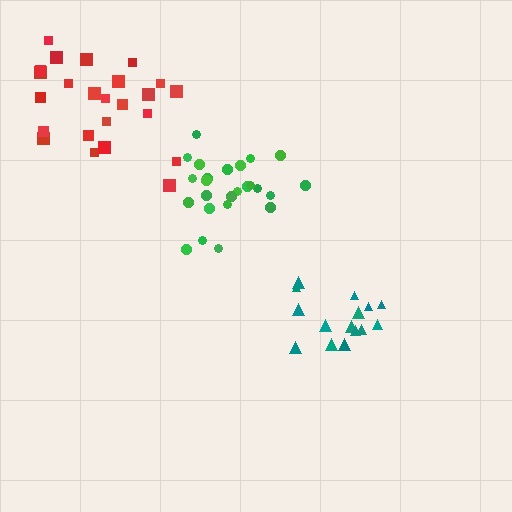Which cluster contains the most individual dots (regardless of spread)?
Green (25).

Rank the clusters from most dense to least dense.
green, teal, red.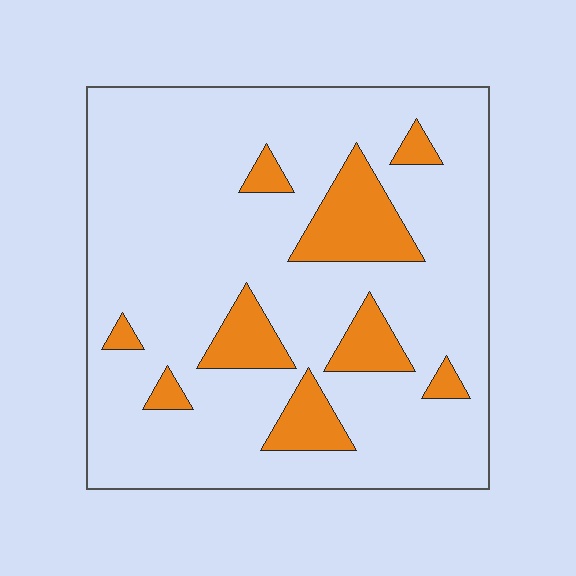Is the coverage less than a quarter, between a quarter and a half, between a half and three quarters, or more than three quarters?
Less than a quarter.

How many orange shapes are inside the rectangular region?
9.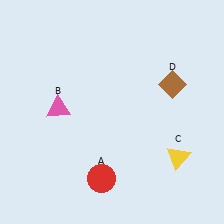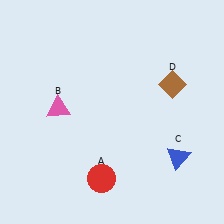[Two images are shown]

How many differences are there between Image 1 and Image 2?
There is 1 difference between the two images.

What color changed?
The triangle (C) changed from yellow in Image 1 to blue in Image 2.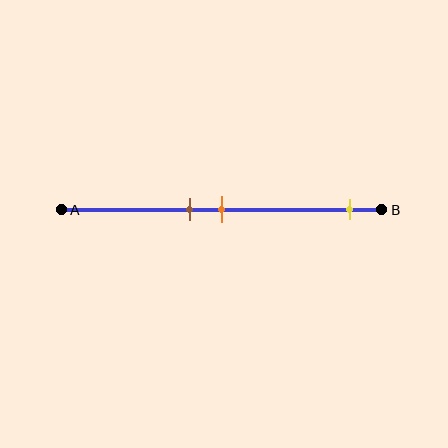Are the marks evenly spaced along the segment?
No, the marks are not evenly spaced.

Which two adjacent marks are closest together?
The brown and orange marks are the closest adjacent pair.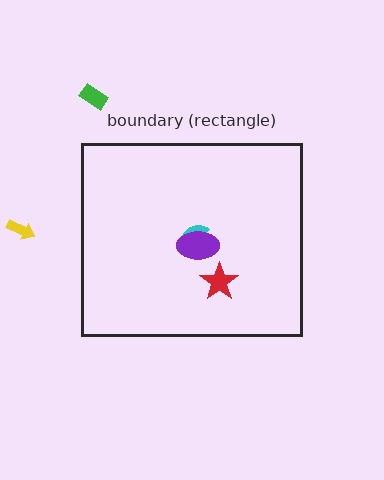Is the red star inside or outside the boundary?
Inside.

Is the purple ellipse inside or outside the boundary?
Inside.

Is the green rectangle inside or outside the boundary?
Outside.